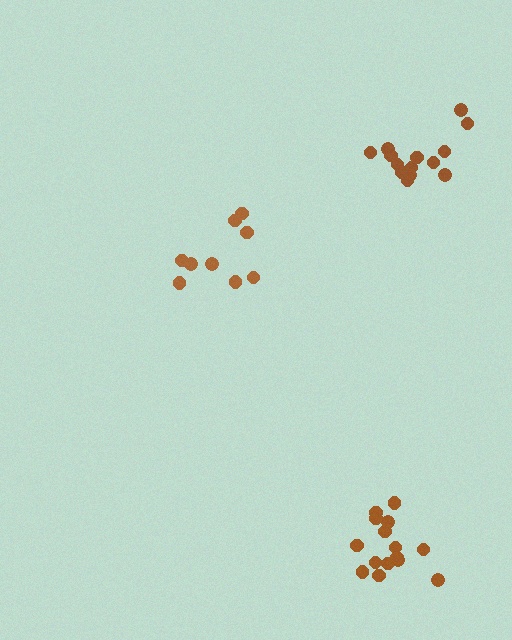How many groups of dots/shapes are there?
There are 3 groups.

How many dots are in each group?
Group 1: 15 dots, Group 2: 9 dots, Group 3: 15 dots (39 total).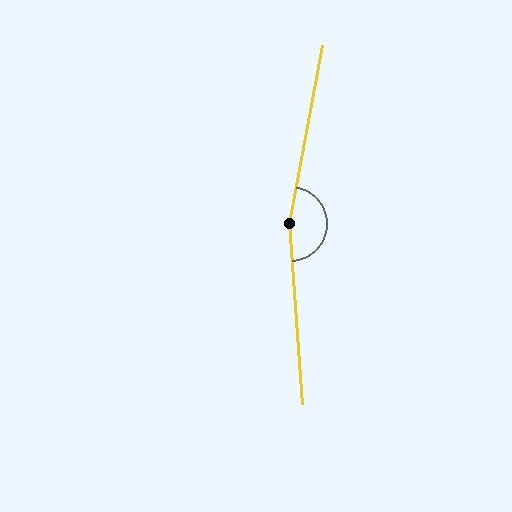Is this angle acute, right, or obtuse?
It is obtuse.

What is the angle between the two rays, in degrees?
Approximately 166 degrees.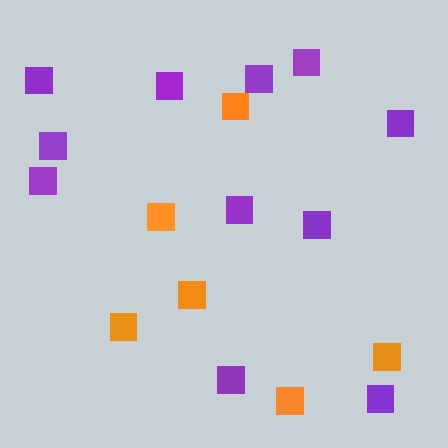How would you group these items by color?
There are 2 groups: one group of purple squares (11) and one group of orange squares (6).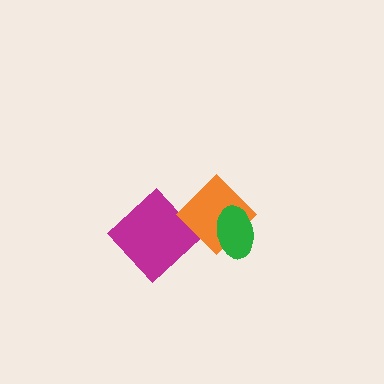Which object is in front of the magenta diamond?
The orange diamond is in front of the magenta diamond.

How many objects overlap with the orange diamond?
2 objects overlap with the orange diamond.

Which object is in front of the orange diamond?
The green ellipse is in front of the orange diamond.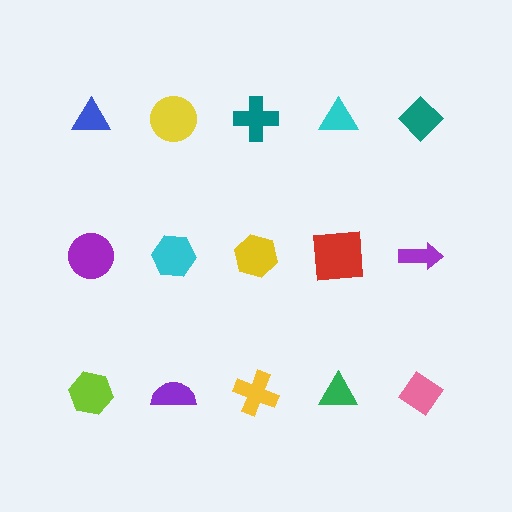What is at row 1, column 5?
A teal diamond.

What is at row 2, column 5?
A purple arrow.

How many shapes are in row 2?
5 shapes.